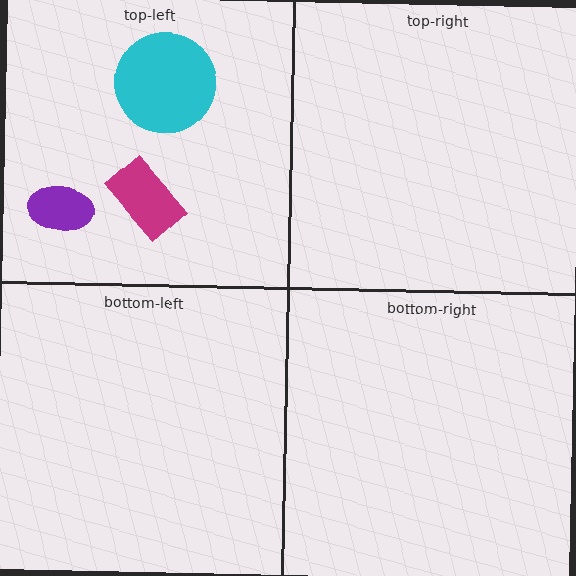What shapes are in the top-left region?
The magenta rectangle, the purple ellipse, the cyan circle.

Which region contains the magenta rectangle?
The top-left region.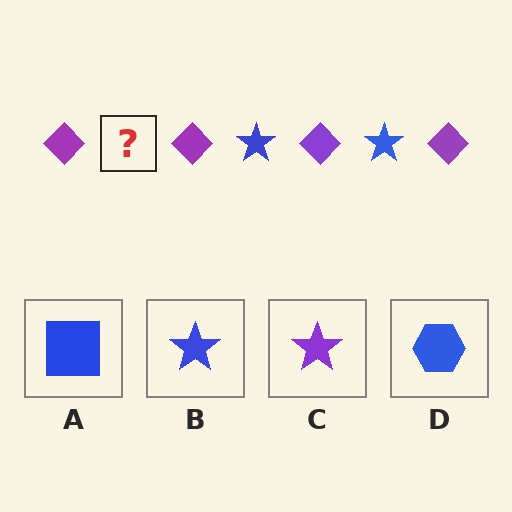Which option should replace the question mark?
Option B.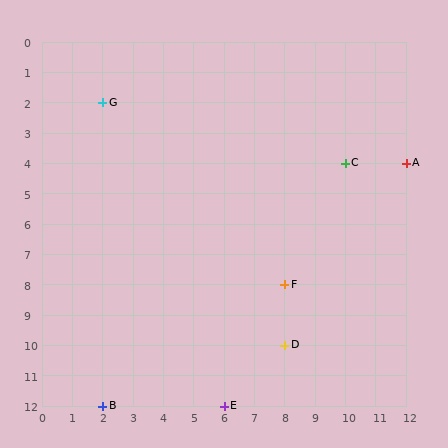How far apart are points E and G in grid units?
Points E and G are 4 columns and 10 rows apart (about 10.8 grid units diagonally).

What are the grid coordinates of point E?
Point E is at grid coordinates (6, 12).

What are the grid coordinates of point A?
Point A is at grid coordinates (12, 4).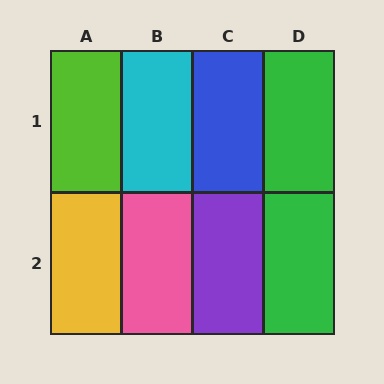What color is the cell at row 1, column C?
Blue.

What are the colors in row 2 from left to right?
Yellow, pink, purple, green.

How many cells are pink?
1 cell is pink.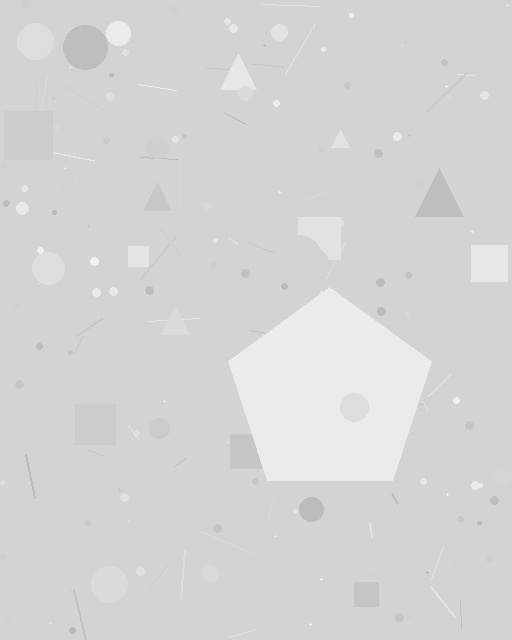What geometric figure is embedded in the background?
A pentagon is embedded in the background.